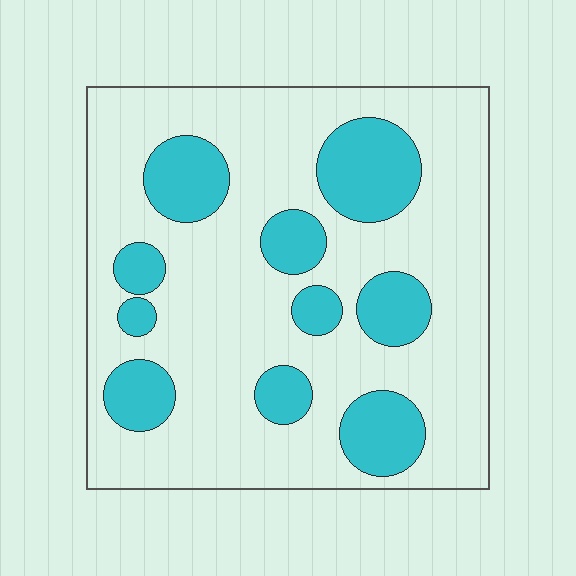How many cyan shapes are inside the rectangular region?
10.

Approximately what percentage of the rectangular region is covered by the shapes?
Approximately 25%.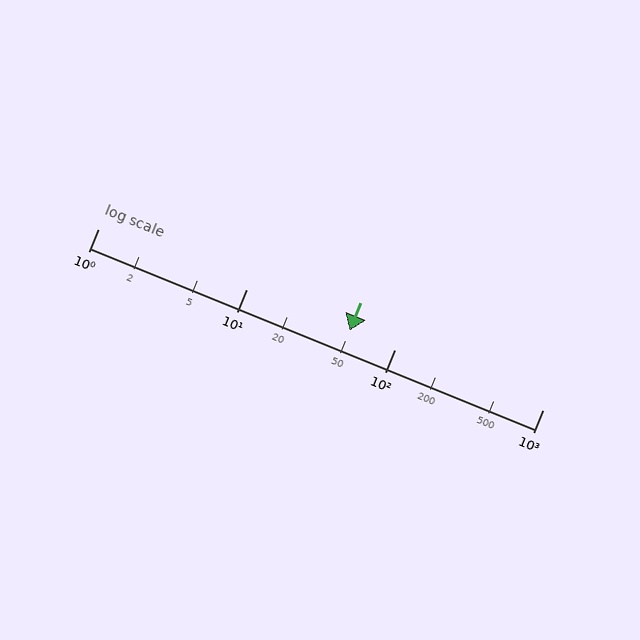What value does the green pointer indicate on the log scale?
The pointer indicates approximately 50.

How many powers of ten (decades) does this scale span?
The scale spans 3 decades, from 1 to 1000.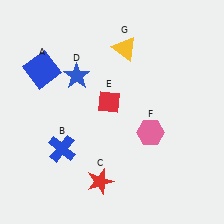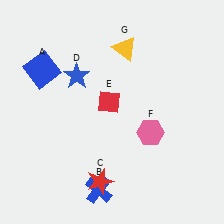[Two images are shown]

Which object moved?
The blue cross (B) moved down.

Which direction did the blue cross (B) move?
The blue cross (B) moved down.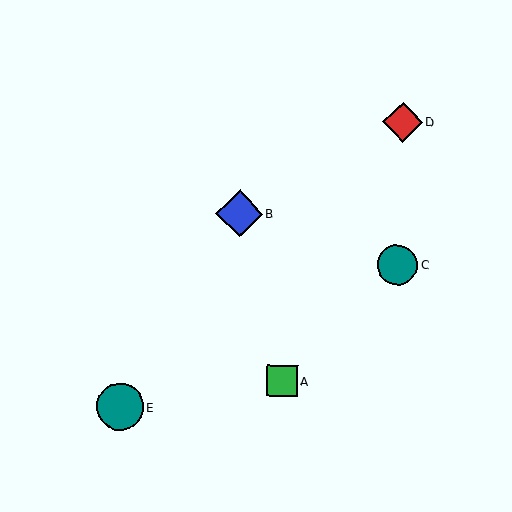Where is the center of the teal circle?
The center of the teal circle is at (120, 407).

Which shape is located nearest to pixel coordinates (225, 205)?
The blue diamond (labeled B) at (240, 214) is nearest to that location.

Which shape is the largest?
The teal circle (labeled E) is the largest.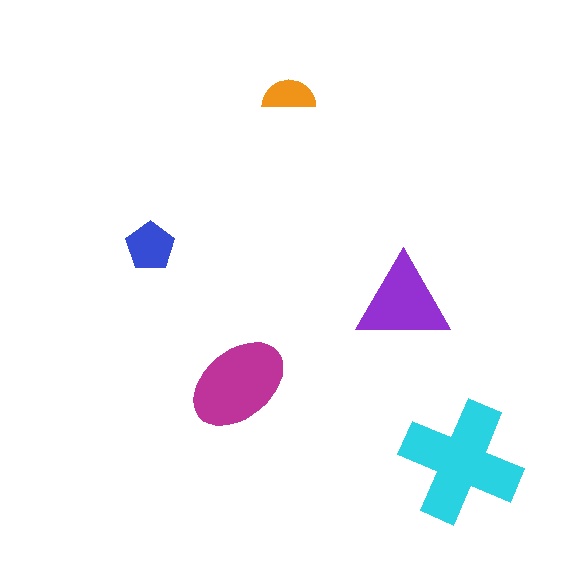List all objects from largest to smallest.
The cyan cross, the magenta ellipse, the purple triangle, the blue pentagon, the orange semicircle.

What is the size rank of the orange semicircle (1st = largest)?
5th.